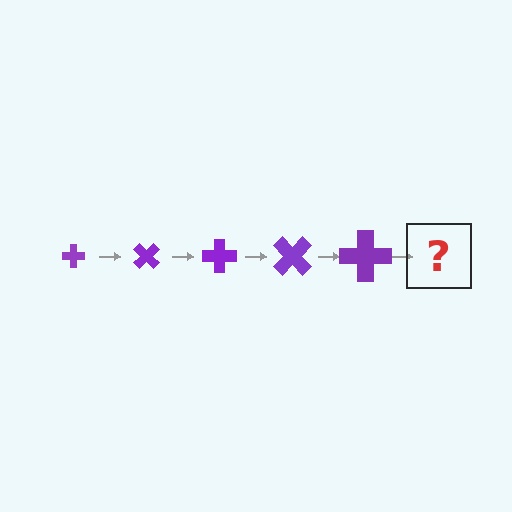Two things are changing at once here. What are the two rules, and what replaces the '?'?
The two rules are that the cross grows larger each step and it rotates 45 degrees each step. The '?' should be a cross, larger than the previous one and rotated 225 degrees from the start.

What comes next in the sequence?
The next element should be a cross, larger than the previous one and rotated 225 degrees from the start.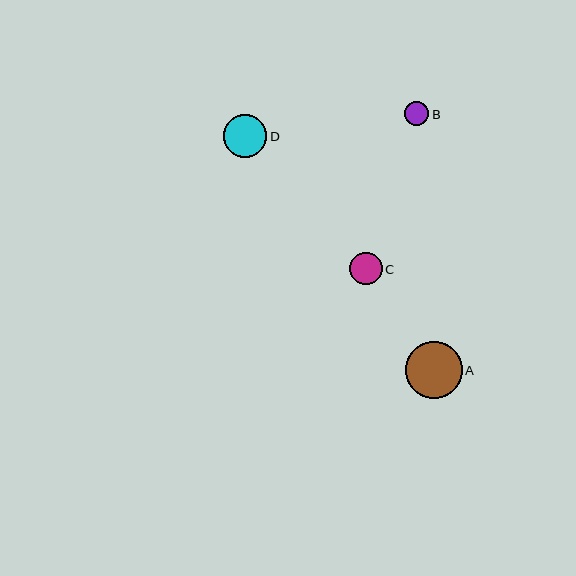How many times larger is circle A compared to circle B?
Circle A is approximately 2.4 times the size of circle B.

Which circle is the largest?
Circle A is the largest with a size of approximately 57 pixels.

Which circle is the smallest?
Circle B is the smallest with a size of approximately 24 pixels.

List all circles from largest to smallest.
From largest to smallest: A, D, C, B.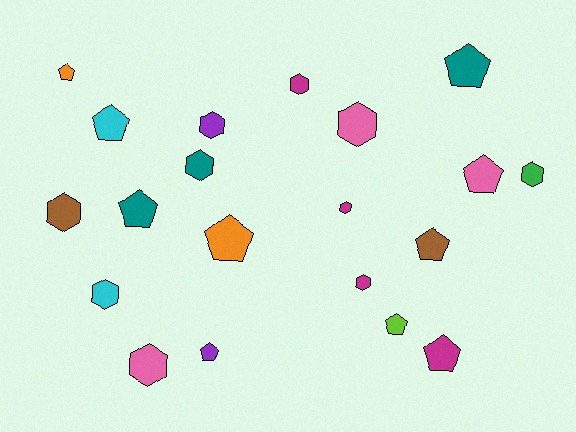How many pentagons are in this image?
There are 10 pentagons.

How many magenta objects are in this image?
There are 4 magenta objects.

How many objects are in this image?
There are 20 objects.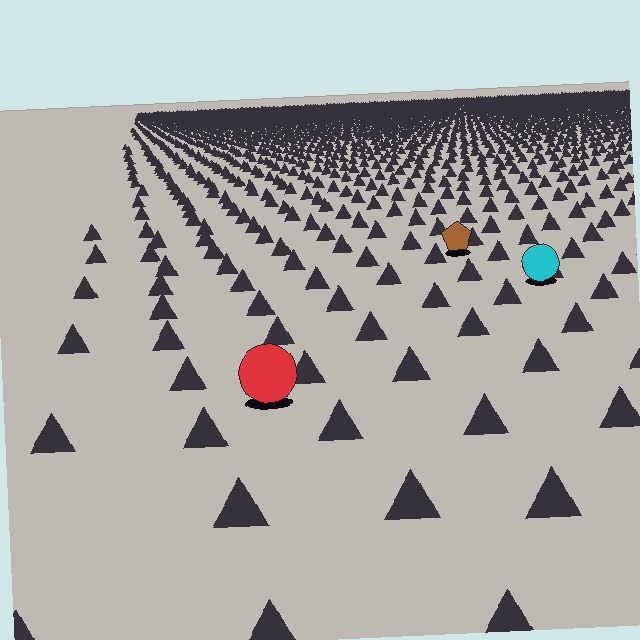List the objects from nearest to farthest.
From nearest to farthest: the red circle, the cyan circle, the brown pentagon.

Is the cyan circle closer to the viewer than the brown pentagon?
Yes. The cyan circle is closer — you can tell from the texture gradient: the ground texture is coarser near it.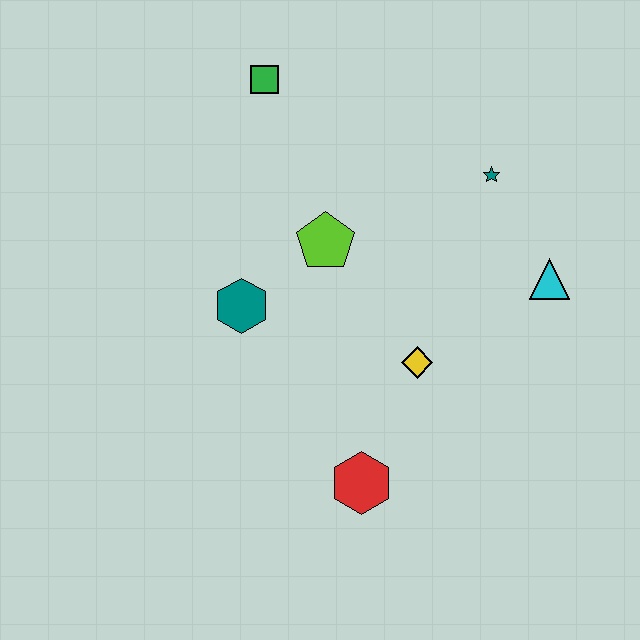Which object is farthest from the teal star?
The red hexagon is farthest from the teal star.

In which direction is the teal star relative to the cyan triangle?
The teal star is above the cyan triangle.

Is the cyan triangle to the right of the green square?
Yes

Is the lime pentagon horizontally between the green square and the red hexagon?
Yes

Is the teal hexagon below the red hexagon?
No